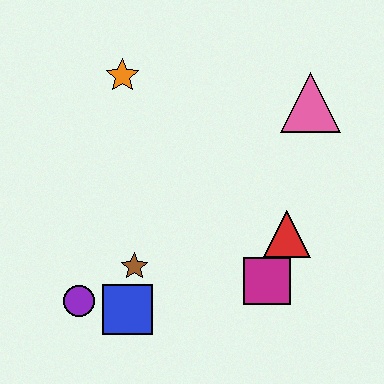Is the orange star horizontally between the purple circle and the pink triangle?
Yes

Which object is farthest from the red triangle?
The orange star is farthest from the red triangle.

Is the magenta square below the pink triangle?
Yes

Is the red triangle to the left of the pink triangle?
Yes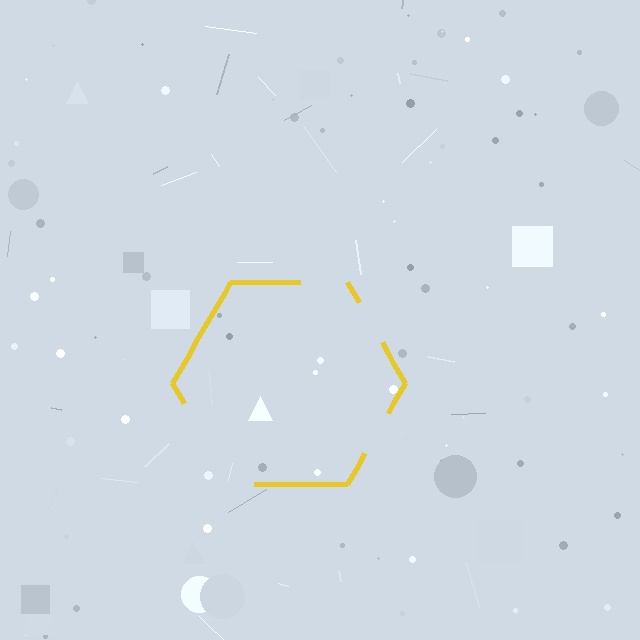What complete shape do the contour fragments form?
The contour fragments form a hexagon.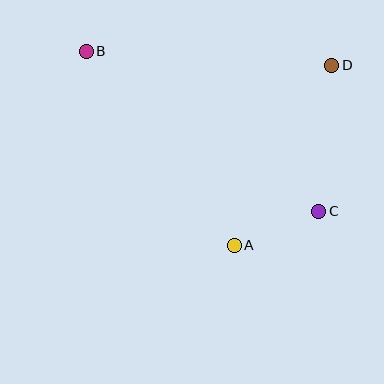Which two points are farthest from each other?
Points B and C are farthest from each other.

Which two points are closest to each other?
Points A and C are closest to each other.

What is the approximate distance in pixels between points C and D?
The distance between C and D is approximately 147 pixels.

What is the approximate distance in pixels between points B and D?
The distance between B and D is approximately 246 pixels.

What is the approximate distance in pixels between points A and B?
The distance between A and B is approximately 244 pixels.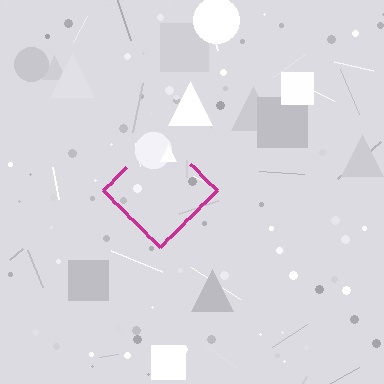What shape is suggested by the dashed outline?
The dashed outline suggests a diamond.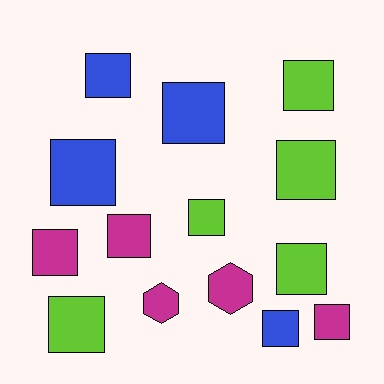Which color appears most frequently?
Lime, with 5 objects.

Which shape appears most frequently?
Square, with 12 objects.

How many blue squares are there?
There are 4 blue squares.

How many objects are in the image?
There are 14 objects.